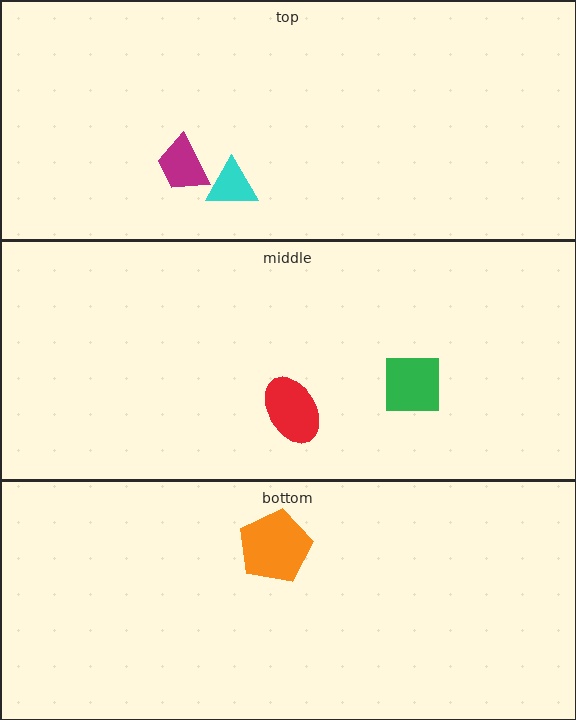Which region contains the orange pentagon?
The bottom region.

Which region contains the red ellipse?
The middle region.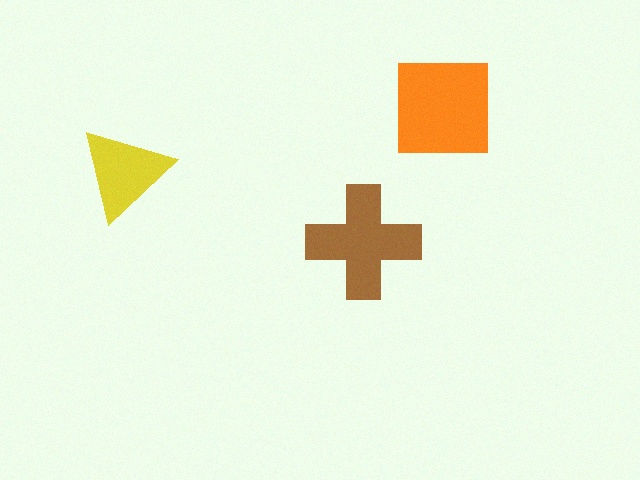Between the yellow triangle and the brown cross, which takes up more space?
The brown cross.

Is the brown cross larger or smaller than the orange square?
Smaller.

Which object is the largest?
The orange square.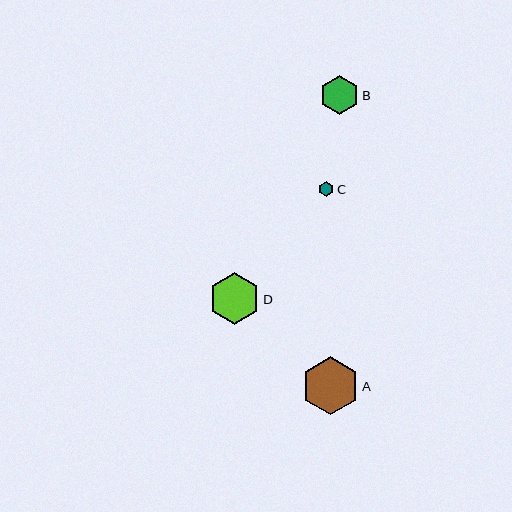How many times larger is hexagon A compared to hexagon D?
Hexagon A is approximately 1.1 times the size of hexagon D.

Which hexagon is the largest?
Hexagon A is the largest with a size of approximately 58 pixels.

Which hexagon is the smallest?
Hexagon C is the smallest with a size of approximately 15 pixels.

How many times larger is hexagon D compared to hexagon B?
Hexagon D is approximately 1.3 times the size of hexagon B.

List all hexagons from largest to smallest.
From largest to smallest: A, D, B, C.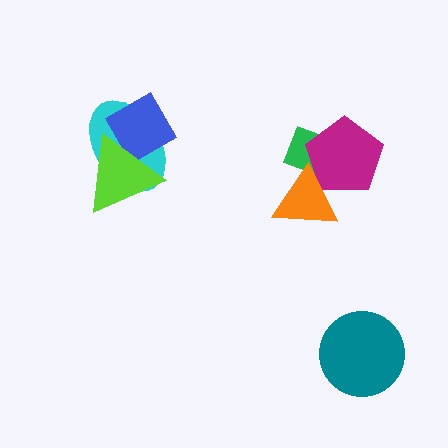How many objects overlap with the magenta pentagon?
2 objects overlap with the magenta pentagon.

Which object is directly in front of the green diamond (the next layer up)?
The magenta pentagon is directly in front of the green diamond.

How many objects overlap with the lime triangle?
2 objects overlap with the lime triangle.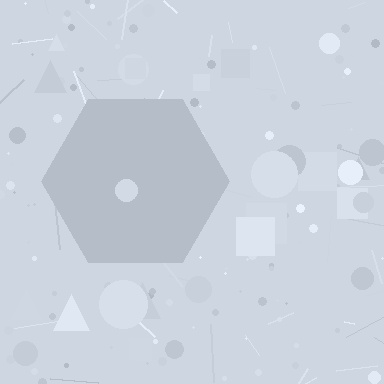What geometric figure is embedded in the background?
A hexagon is embedded in the background.